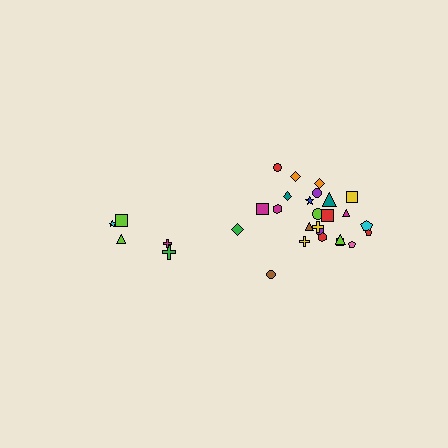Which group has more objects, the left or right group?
The right group.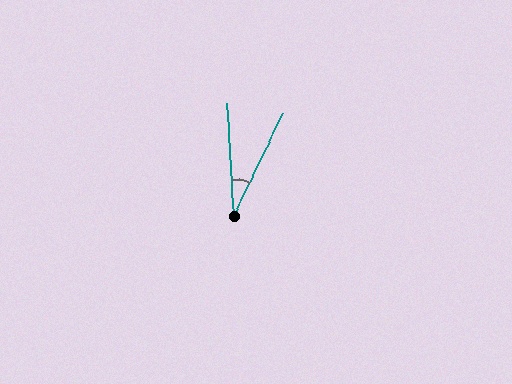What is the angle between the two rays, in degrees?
Approximately 29 degrees.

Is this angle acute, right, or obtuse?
It is acute.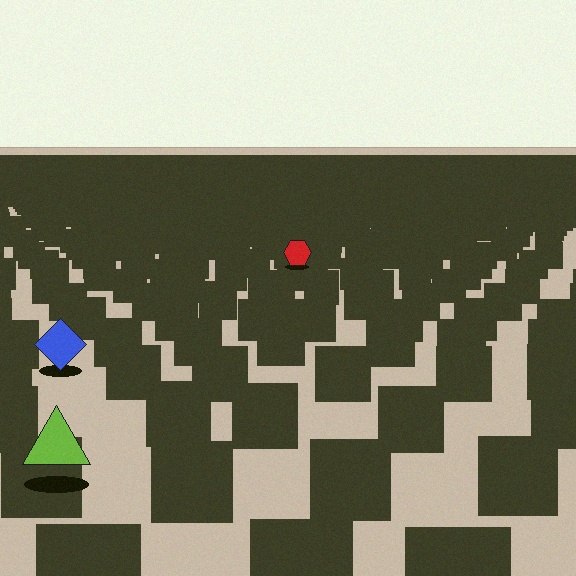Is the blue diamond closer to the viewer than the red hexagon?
Yes. The blue diamond is closer — you can tell from the texture gradient: the ground texture is coarser near it.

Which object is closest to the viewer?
The lime triangle is closest. The texture marks near it are larger and more spread out.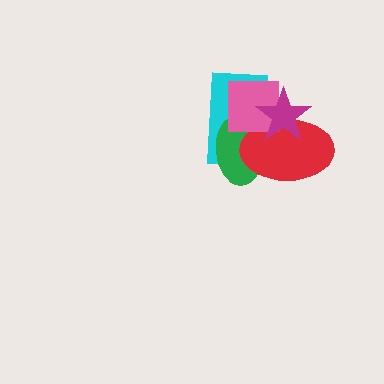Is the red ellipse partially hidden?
Yes, it is partially covered by another shape.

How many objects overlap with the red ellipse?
4 objects overlap with the red ellipse.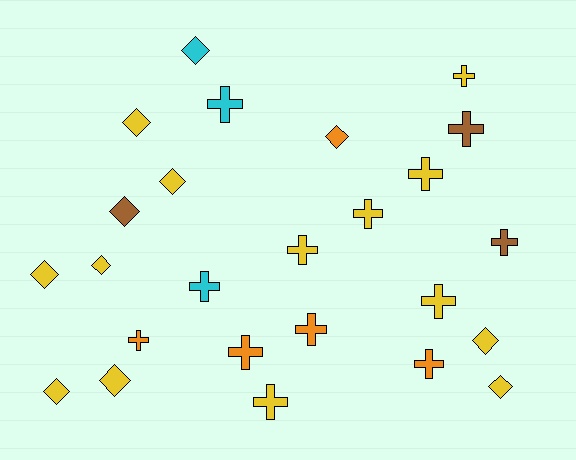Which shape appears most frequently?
Cross, with 14 objects.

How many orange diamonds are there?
There is 1 orange diamond.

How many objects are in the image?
There are 25 objects.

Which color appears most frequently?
Yellow, with 14 objects.